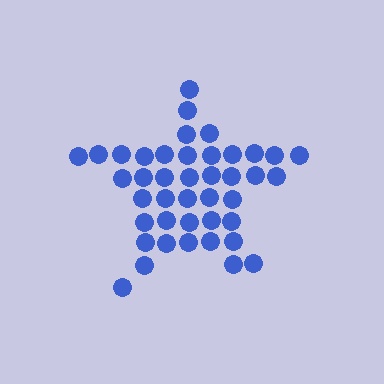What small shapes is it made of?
It is made of small circles.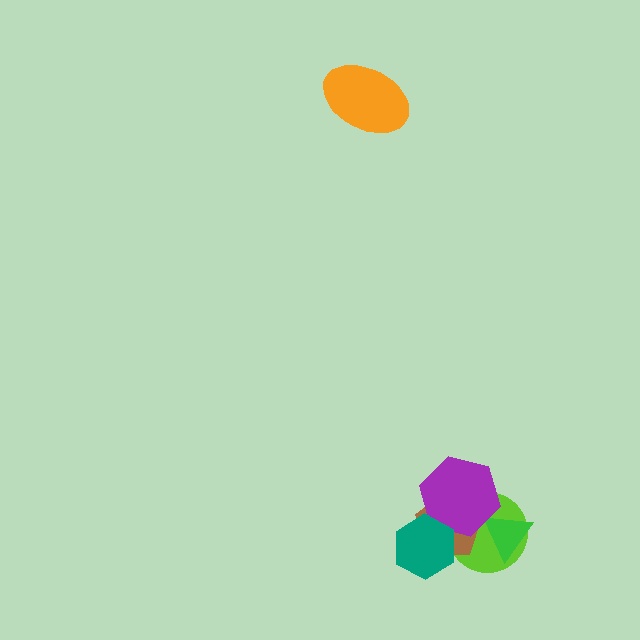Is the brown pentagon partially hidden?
Yes, it is partially covered by another shape.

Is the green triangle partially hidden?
Yes, it is partially covered by another shape.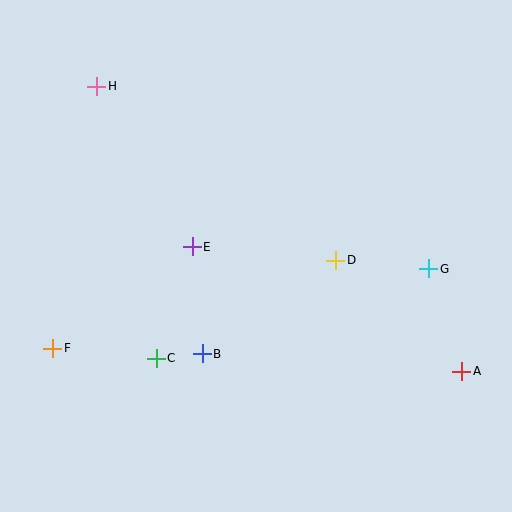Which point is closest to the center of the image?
Point E at (192, 247) is closest to the center.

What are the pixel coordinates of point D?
Point D is at (336, 260).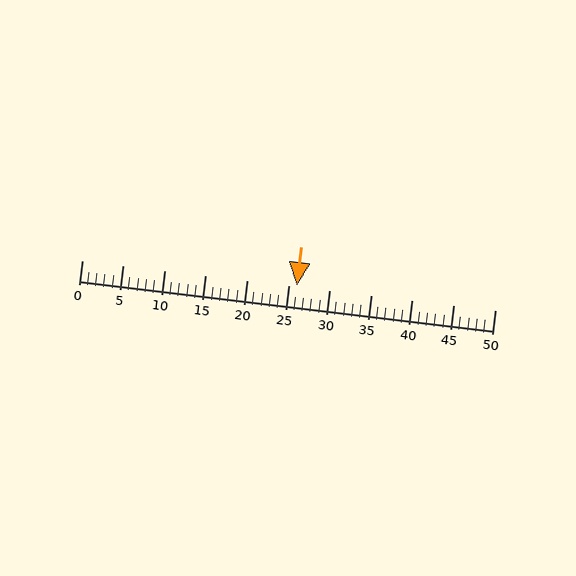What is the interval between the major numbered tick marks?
The major tick marks are spaced 5 units apart.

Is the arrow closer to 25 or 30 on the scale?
The arrow is closer to 25.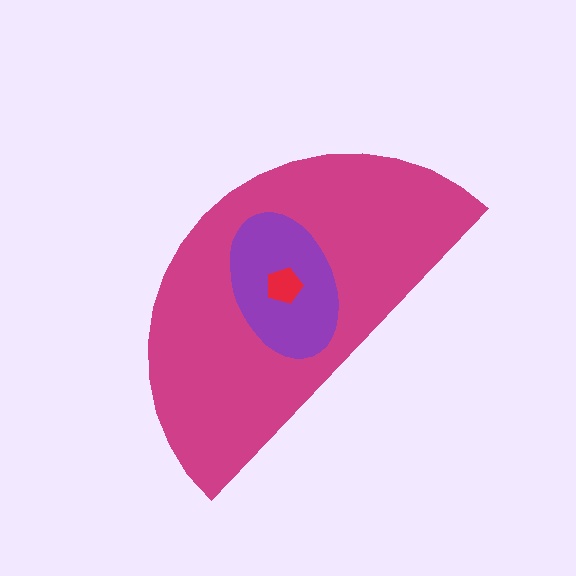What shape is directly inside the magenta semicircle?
The purple ellipse.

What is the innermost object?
The red pentagon.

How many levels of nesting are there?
3.